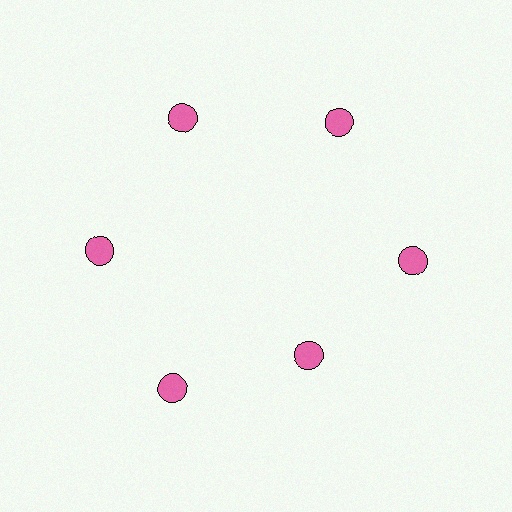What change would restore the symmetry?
The symmetry would be restored by moving it outward, back onto the ring so that all 6 circles sit at equal angles and equal distance from the center.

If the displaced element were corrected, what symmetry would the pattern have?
It would have 6-fold rotational symmetry — the pattern would map onto itself every 60 degrees.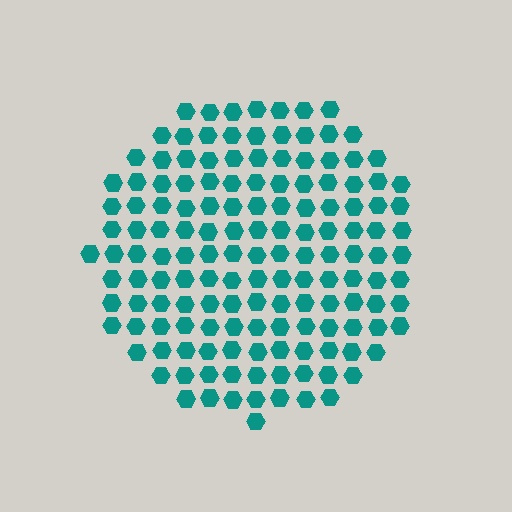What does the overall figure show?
The overall figure shows a circle.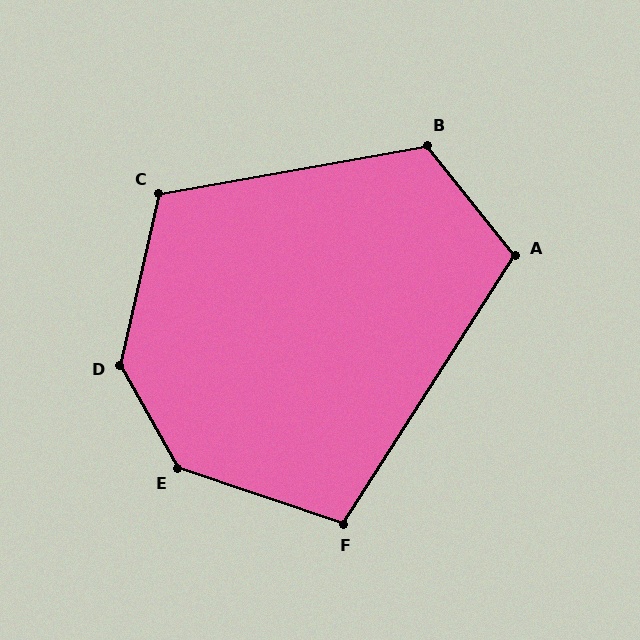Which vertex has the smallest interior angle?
F, at approximately 104 degrees.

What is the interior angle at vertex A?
Approximately 109 degrees (obtuse).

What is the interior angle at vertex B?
Approximately 118 degrees (obtuse).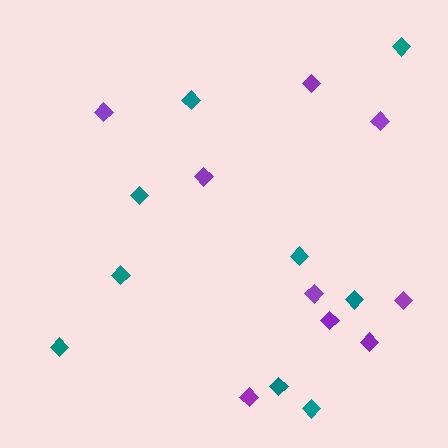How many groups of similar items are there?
There are 2 groups: one group of purple diamonds (9) and one group of teal diamonds (9).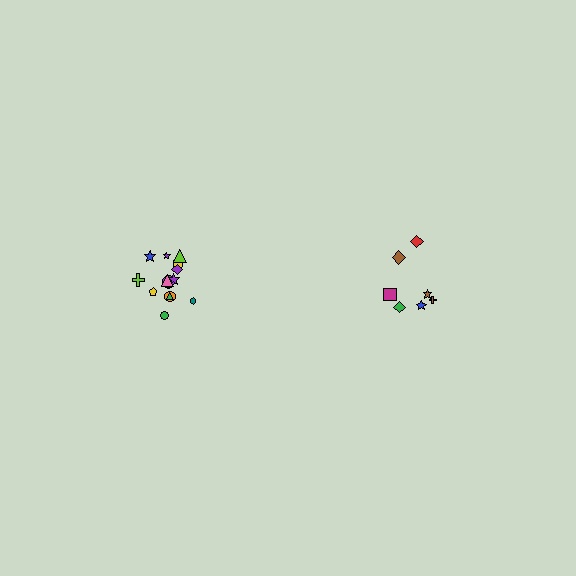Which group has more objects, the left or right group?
The left group.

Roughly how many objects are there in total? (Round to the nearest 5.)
Roughly 20 objects in total.